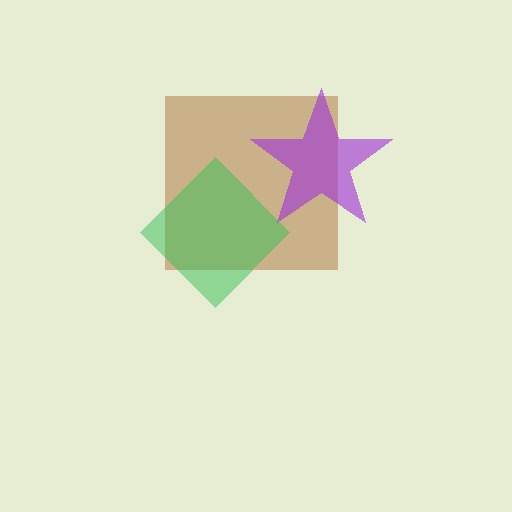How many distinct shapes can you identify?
There are 3 distinct shapes: a brown square, a green diamond, a purple star.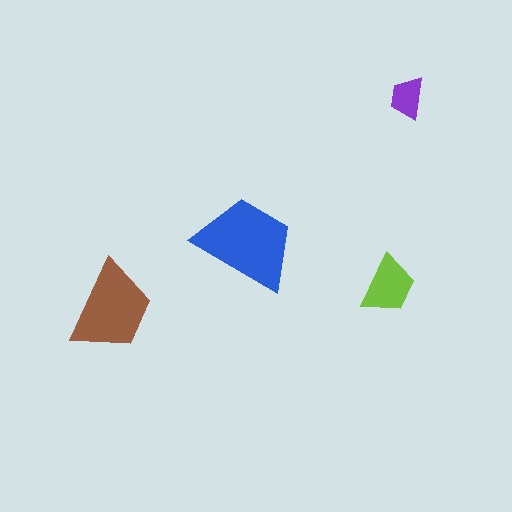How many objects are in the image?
There are 4 objects in the image.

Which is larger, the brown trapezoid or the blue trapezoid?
The blue one.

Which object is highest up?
The purple trapezoid is topmost.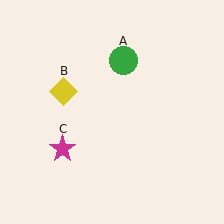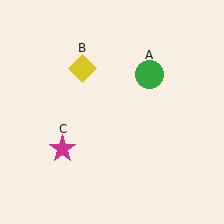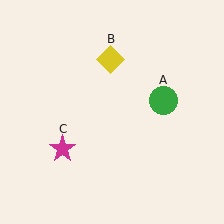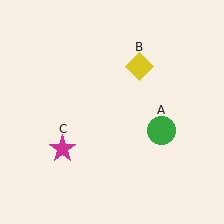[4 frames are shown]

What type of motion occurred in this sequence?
The green circle (object A), yellow diamond (object B) rotated clockwise around the center of the scene.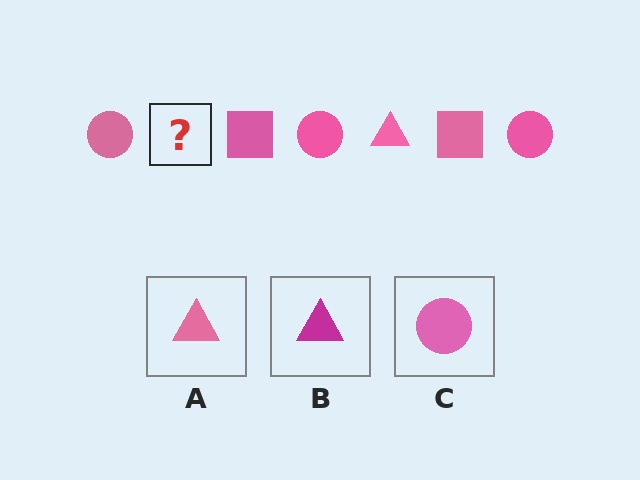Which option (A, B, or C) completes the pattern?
A.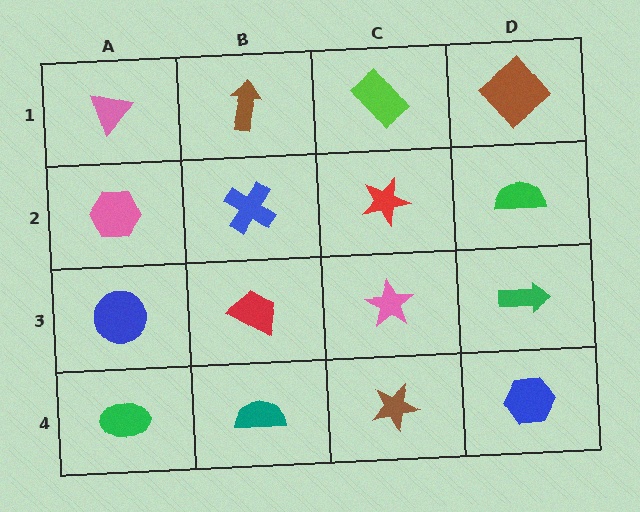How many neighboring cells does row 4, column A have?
2.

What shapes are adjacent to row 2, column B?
A brown arrow (row 1, column B), a red trapezoid (row 3, column B), a pink hexagon (row 2, column A), a red star (row 2, column C).